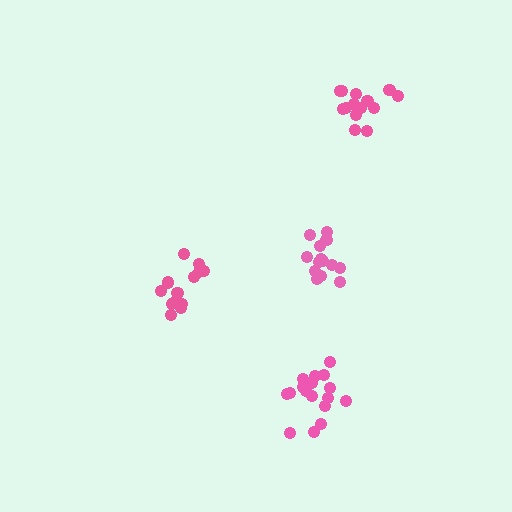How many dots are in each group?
Group 1: 14 dots, Group 2: 14 dots, Group 3: 14 dots, Group 4: 17 dots (59 total).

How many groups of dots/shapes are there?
There are 4 groups.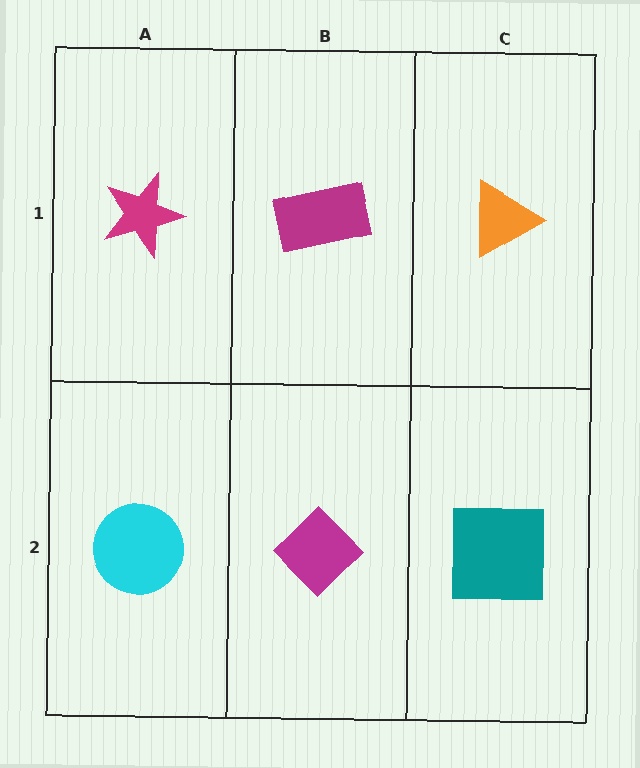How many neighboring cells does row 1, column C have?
2.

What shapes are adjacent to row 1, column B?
A magenta diamond (row 2, column B), a magenta star (row 1, column A), an orange triangle (row 1, column C).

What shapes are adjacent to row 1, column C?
A teal square (row 2, column C), a magenta rectangle (row 1, column B).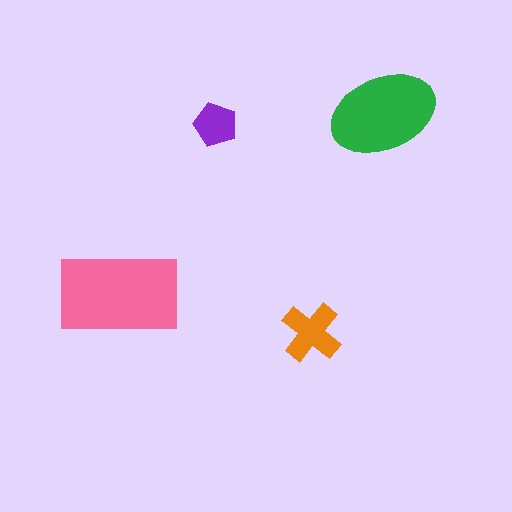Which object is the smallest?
The purple pentagon.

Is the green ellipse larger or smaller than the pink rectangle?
Smaller.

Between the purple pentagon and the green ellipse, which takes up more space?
The green ellipse.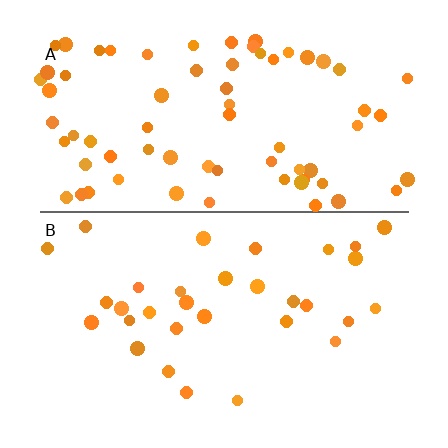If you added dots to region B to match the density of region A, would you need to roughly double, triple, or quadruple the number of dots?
Approximately double.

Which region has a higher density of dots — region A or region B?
A (the top).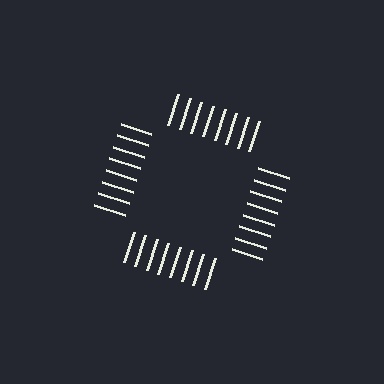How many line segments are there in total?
32 — 8 along each of the 4 edges.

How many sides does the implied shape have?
4 sides — the line-ends trace a square.